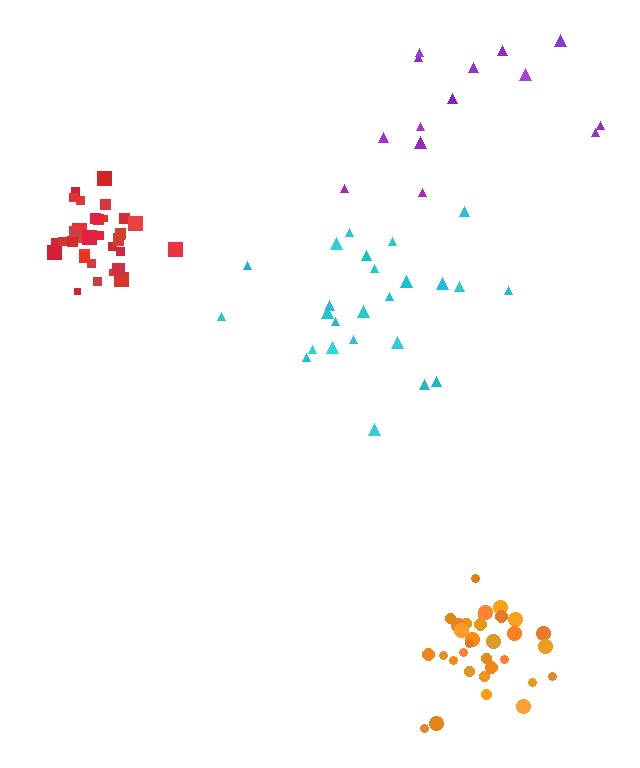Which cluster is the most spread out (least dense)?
Purple.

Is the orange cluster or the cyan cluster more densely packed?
Orange.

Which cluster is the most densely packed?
Red.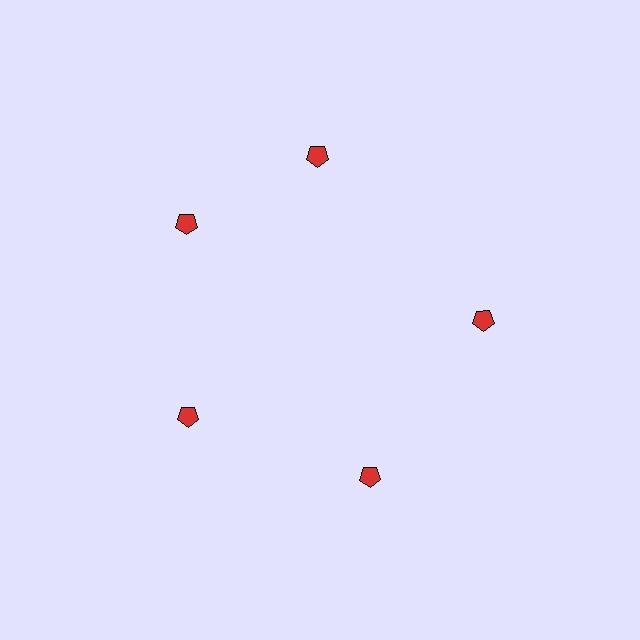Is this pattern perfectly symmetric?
No. The 5 red pentagons are arranged in a ring, but one element near the 1 o'clock position is rotated out of alignment along the ring, breaking the 5-fold rotational symmetry.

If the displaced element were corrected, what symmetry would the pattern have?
It would have 5-fold rotational symmetry — the pattern would map onto itself every 72 degrees.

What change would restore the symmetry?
The symmetry would be restored by rotating it back into even spacing with its neighbors so that all 5 pentagons sit at equal angles and equal distance from the center.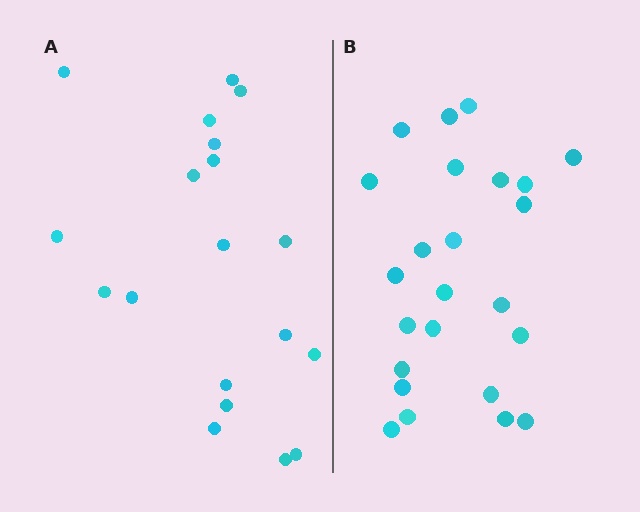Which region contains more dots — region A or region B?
Region B (the right region) has more dots.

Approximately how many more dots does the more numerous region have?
Region B has about 5 more dots than region A.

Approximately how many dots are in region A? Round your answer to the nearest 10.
About 20 dots. (The exact count is 19, which rounds to 20.)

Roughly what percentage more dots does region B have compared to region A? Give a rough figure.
About 25% more.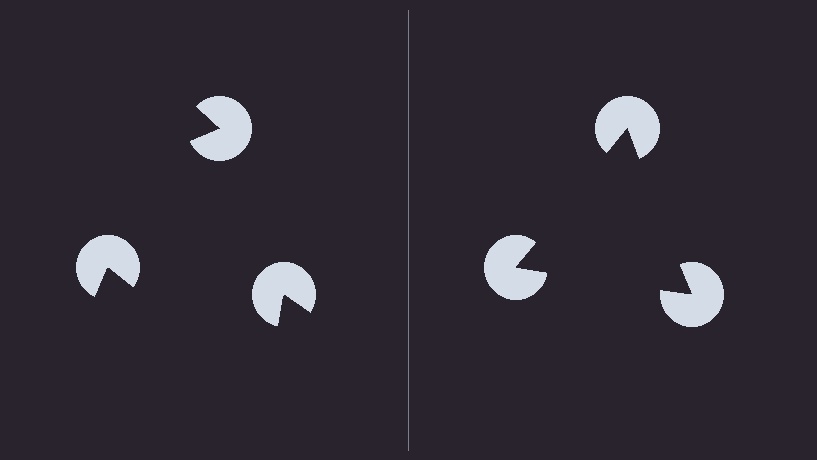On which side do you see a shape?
An illusory triangle appears on the right side. On the left side the wedge cuts are rotated, so no coherent shape forms.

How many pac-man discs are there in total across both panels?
6 — 3 on each side.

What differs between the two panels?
The pac-man discs are positioned identically on both sides; only the wedge orientations differ. On the right they align to a triangle; on the left they are misaligned.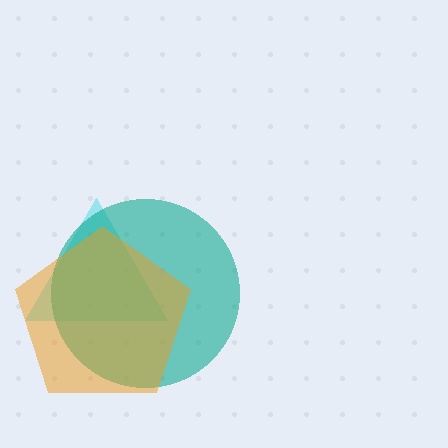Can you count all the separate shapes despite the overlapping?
Yes, there are 3 separate shapes.